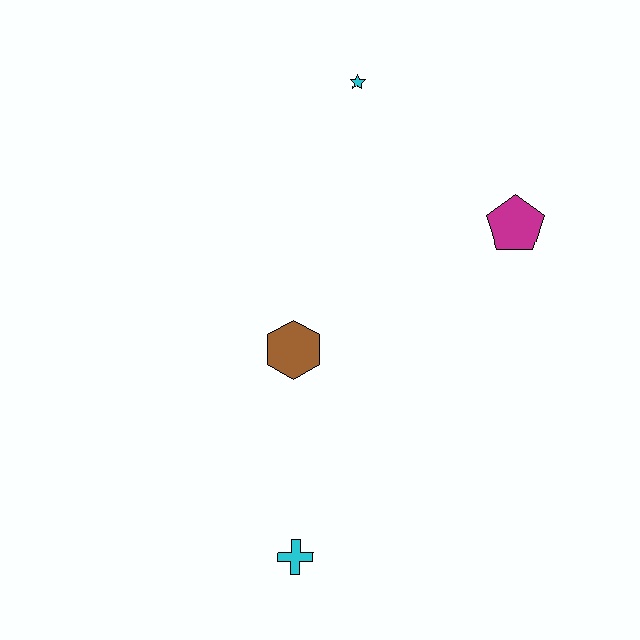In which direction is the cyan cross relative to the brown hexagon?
The cyan cross is below the brown hexagon.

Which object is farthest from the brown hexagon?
The cyan star is farthest from the brown hexagon.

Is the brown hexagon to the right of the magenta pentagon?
No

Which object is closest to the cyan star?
The magenta pentagon is closest to the cyan star.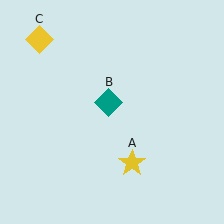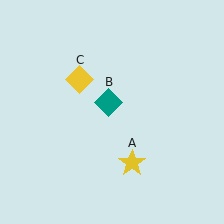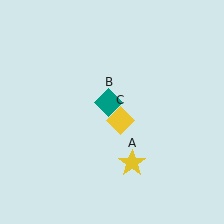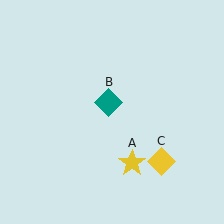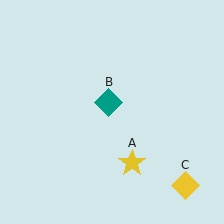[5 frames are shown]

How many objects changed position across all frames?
1 object changed position: yellow diamond (object C).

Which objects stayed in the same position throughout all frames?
Yellow star (object A) and teal diamond (object B) remained stationary.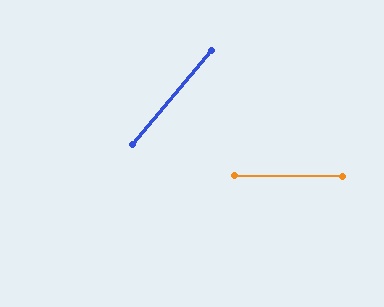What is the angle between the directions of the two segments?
Approximately 51 degrees.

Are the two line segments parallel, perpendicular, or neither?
Neither parallel nor perpendicular — they differ by about 51°.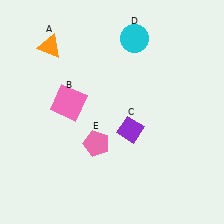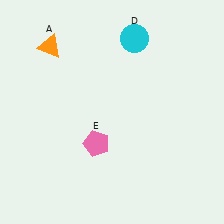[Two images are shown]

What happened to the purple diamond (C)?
The purple diamond (C) was removed in Image 2. It was in the bottom-right area of Image 1.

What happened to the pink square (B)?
The pink square (B) was removed in Image 2. It was in the top-left area of Image 1.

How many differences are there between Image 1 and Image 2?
There are 2 differences between the two images.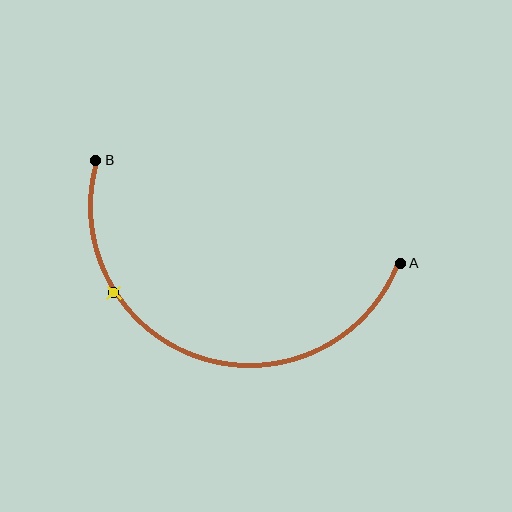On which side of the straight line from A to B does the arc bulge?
The arc bulges below the straight line connecting A and B.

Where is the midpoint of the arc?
The arc midpoint is the point on the curve farthest from the straight line joining A and B. It sits below that line.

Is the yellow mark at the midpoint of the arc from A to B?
No. The yellow mark lies on the arc but is closer to endpoint B. The arc midpoint would be at the point on the curve equidistant along the arc from both A and B.